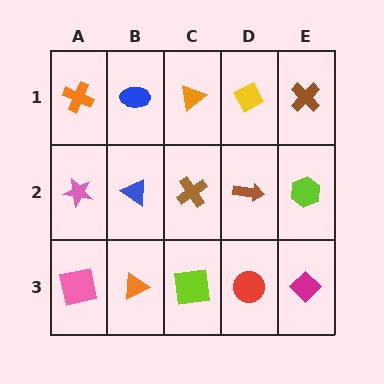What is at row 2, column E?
A lime hexagon.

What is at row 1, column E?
A brown cross.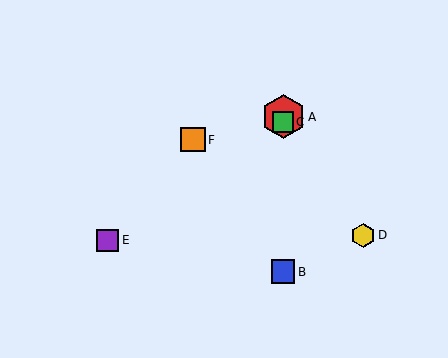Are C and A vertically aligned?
Yes, both are at x≈283.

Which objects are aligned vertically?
Objects A, B, C are aligned vertically.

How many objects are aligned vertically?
3 objects (A, B, C) are aligned vertically.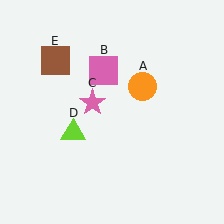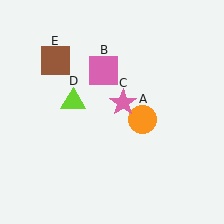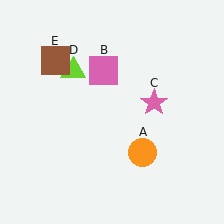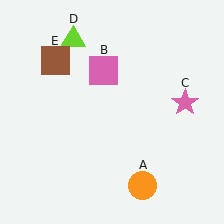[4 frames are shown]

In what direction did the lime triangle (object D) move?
The lime triangle (object D) moved up.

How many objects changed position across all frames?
3 objects changed position: orange circle (object A), pink star (object C), lime triangle (object D).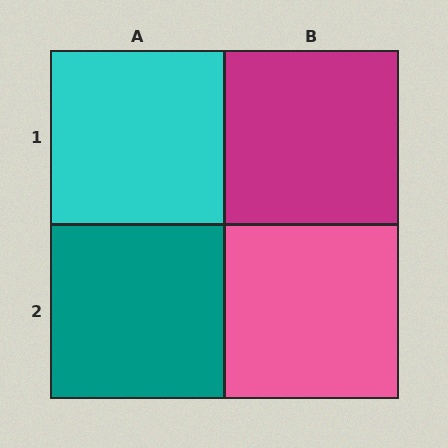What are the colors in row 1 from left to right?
Cyan, magenta.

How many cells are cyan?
1 cell is cyan.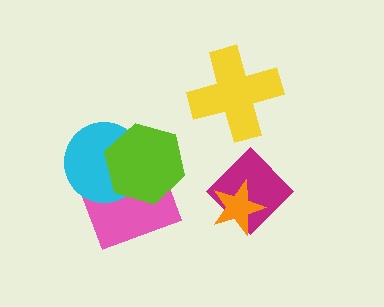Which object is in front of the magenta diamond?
The orange star is in front of the magenta diamond.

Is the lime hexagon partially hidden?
No, no other shape covers it.